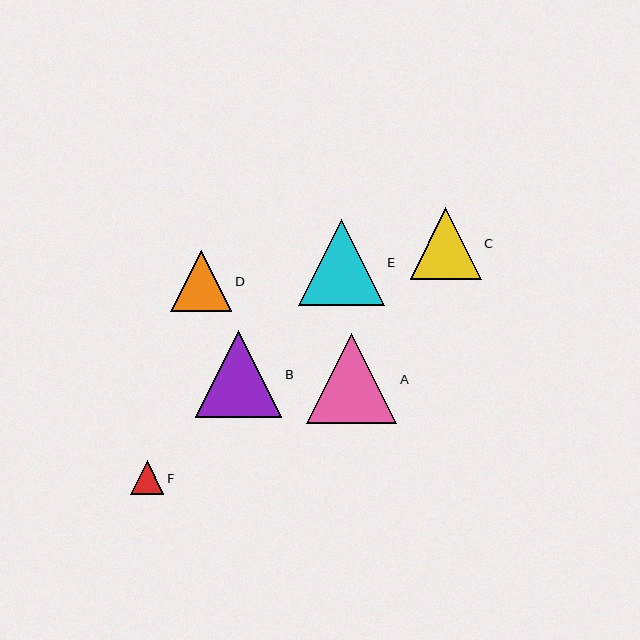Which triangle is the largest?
Triangle A is the largest with a size of approximately 90 pixels.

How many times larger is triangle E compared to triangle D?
Triangle E is approximately 1.4 times the size of triangle D.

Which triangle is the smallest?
Triangle F is the smallest with a size of approximately 34 pixels.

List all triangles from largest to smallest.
From largest to smallest: A, B, E, C, D, F.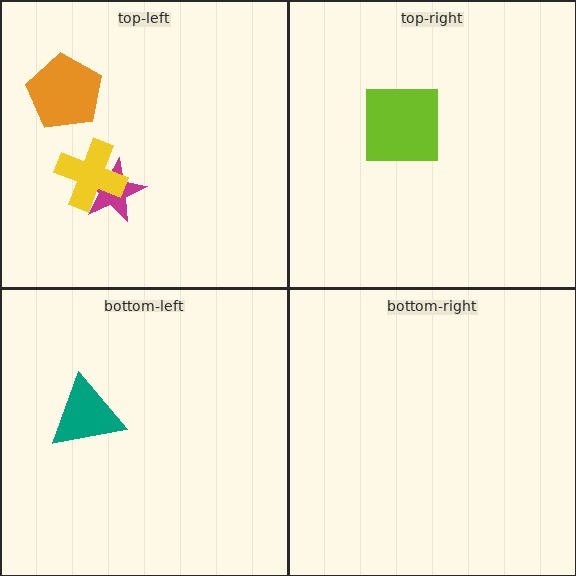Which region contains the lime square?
The top-right region.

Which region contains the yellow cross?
The top-left region.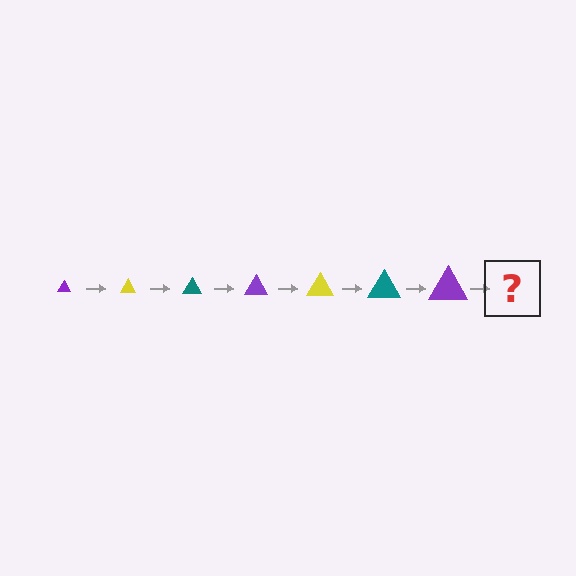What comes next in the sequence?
The next element should be a yellow triangle, larger than the previous one.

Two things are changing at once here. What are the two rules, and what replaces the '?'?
The two rules are that the triangle grows larger each step and the color cycles through purple, yellow, and teal. The '?' should be a yellow triangle, larger than the previous one.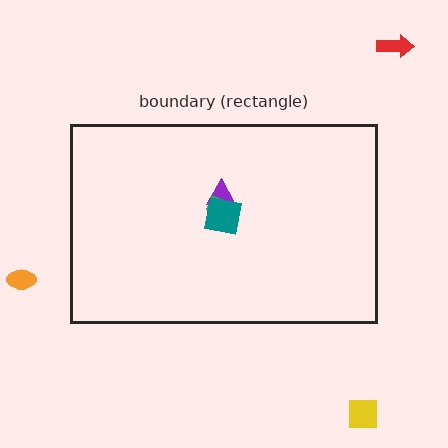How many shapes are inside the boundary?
3 inside, 3 outside.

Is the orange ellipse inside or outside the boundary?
Outside.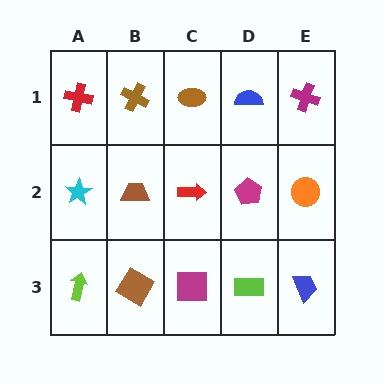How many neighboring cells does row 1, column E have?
2.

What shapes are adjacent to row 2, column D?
A blue semicircle (row 1, column D), a lime rectangle (row 3, column D), a red arrow (row 2, column C), an orange circle (row 2, column E).